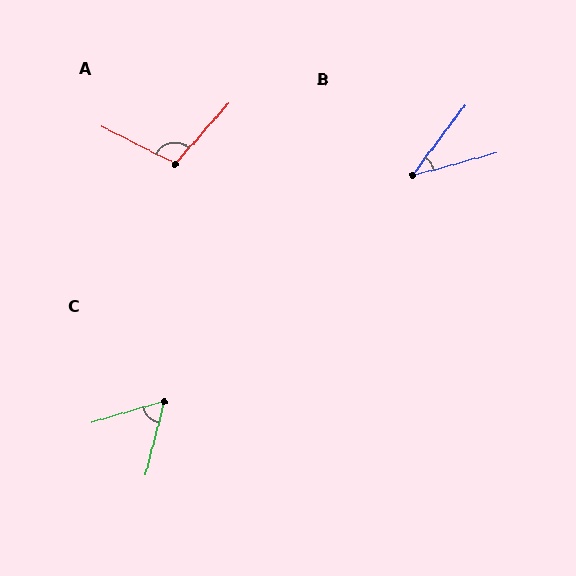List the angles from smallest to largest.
B (38°), C (60°), A (104°).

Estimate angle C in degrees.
Approximately 60 degrees.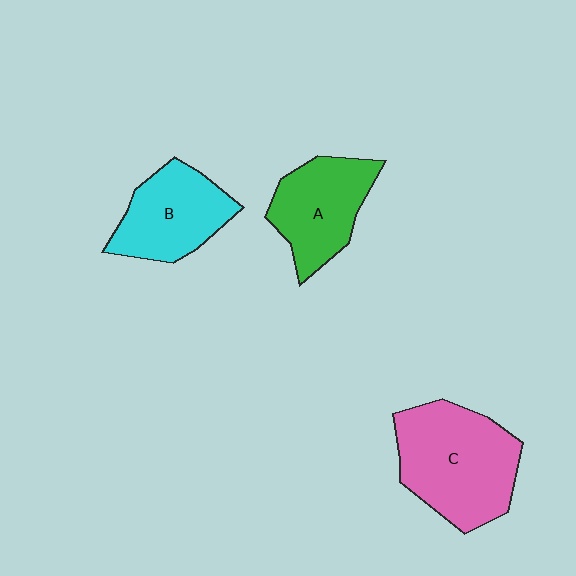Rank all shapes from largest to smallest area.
From largest to smallest: C (pink), A (green), B (cyan).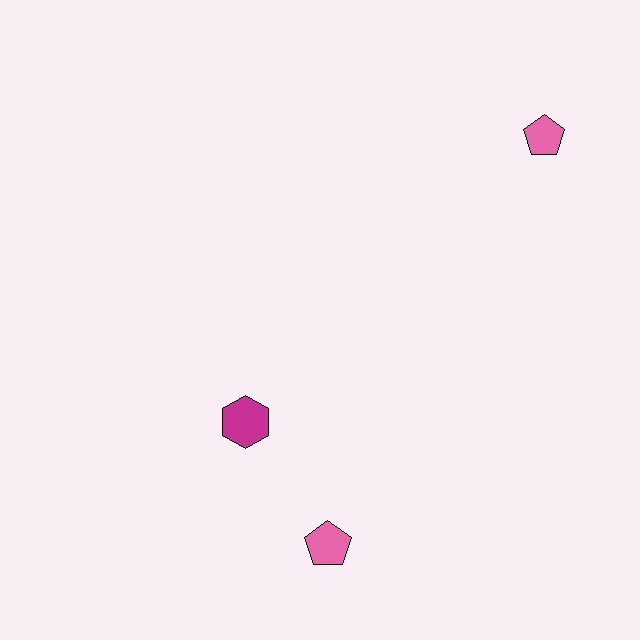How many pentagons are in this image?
There are 2 pentagons.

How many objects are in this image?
There are 3 objects.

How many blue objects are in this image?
There are no blue objects.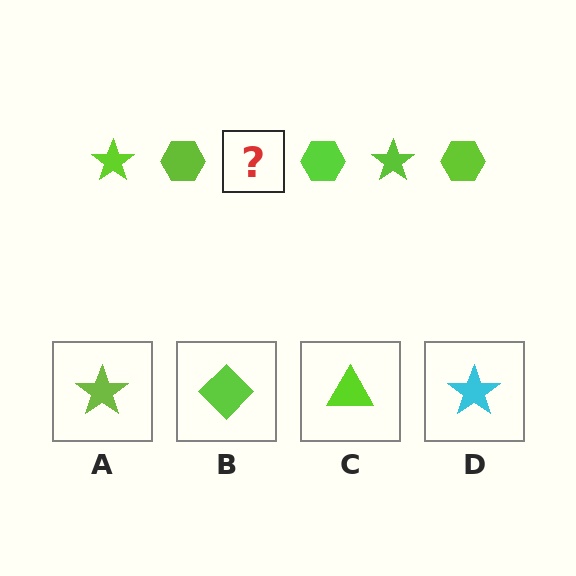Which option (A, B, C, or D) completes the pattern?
A.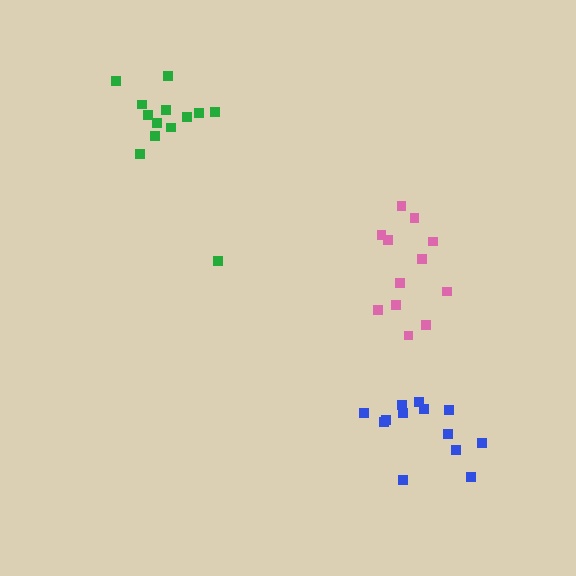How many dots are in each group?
Group 1: 12 dots, Group 2: 13 dots, Group 3: 13 dots (38 total).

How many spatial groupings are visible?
There are 3 spatial groupings.